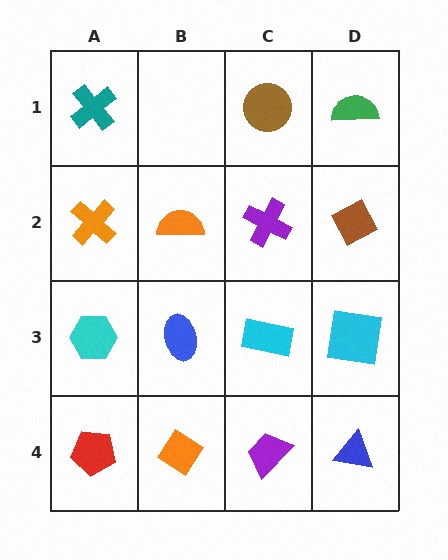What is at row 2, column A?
An orange cross.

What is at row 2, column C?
A purple cross.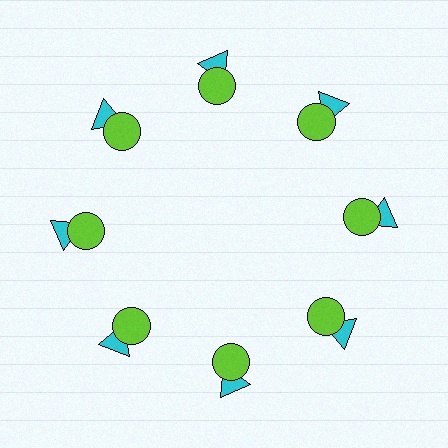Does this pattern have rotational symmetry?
Yes, this pattern has 8-fold rotational symmetry. It looks the same after rotating 45 degrees around the center.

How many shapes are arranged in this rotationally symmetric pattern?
There are 16 shapes, arranged in 8 groups of 2.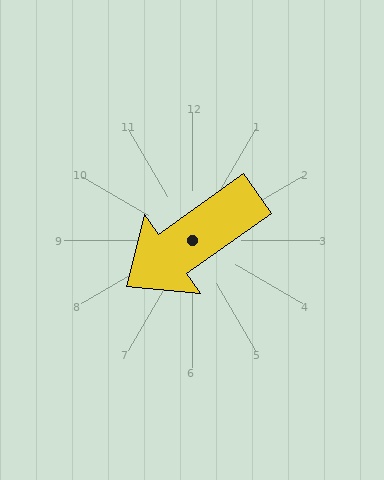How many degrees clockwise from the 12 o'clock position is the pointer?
Approximately 235 degrees.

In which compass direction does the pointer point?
Southwest.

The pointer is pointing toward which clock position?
Roughly 8 o'clock.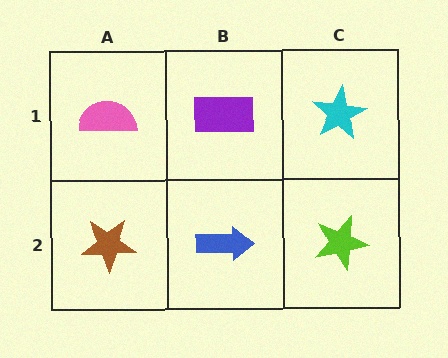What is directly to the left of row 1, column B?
A pink semicircle.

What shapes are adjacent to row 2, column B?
A purple rectangle (row 1, column B), a brown star (row 2, column A), a lime star (row 2, column C).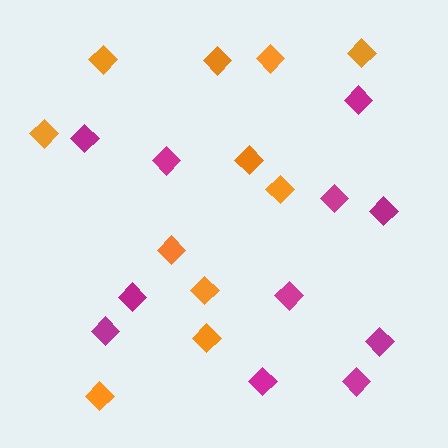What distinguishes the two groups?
There are 2 groups: one group of magenta diamonds (11) and one group of orange diamonds (11).